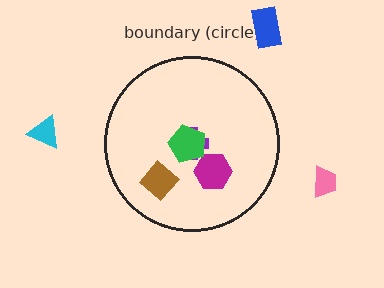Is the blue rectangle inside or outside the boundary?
Outside.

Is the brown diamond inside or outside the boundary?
Inside.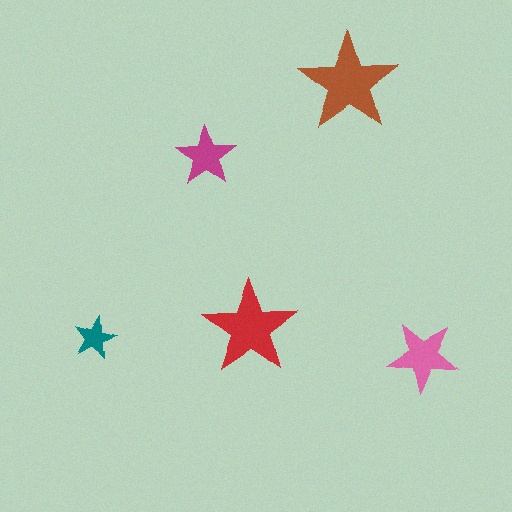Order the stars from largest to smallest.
the brown one, the red one, the pink one, the magenta one, the teal one.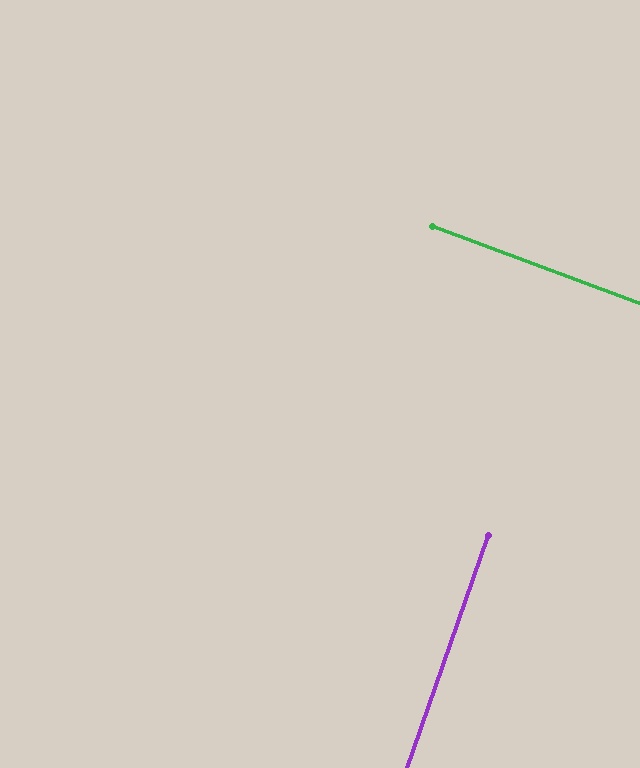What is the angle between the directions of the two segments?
Approximately 89 degrees.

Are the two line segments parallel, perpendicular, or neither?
Perpendicular — they meet at approximately 89°.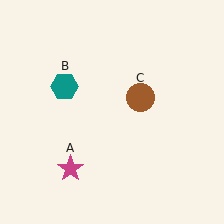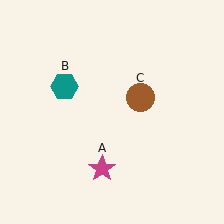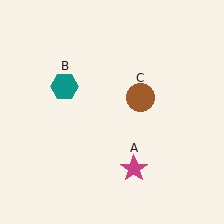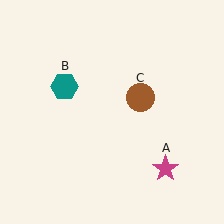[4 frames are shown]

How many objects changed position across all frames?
1 object changed position: magenta star (object A).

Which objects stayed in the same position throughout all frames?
Teal hexagon (object B) and brown circle (object C) remained stationary.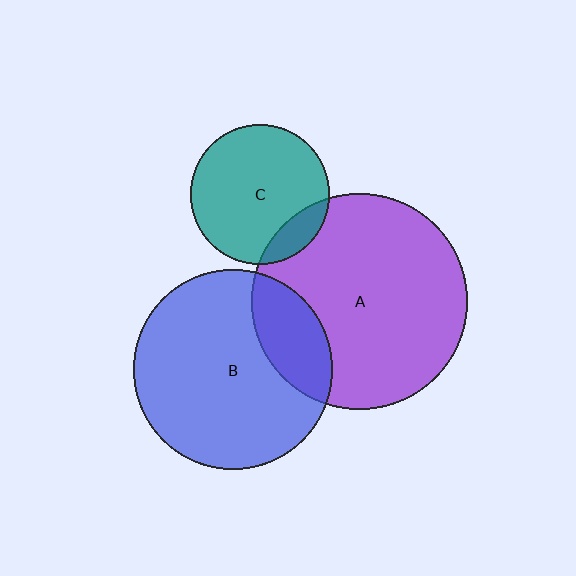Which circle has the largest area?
Circle A (purple).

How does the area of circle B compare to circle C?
Approximately 2.0 times.